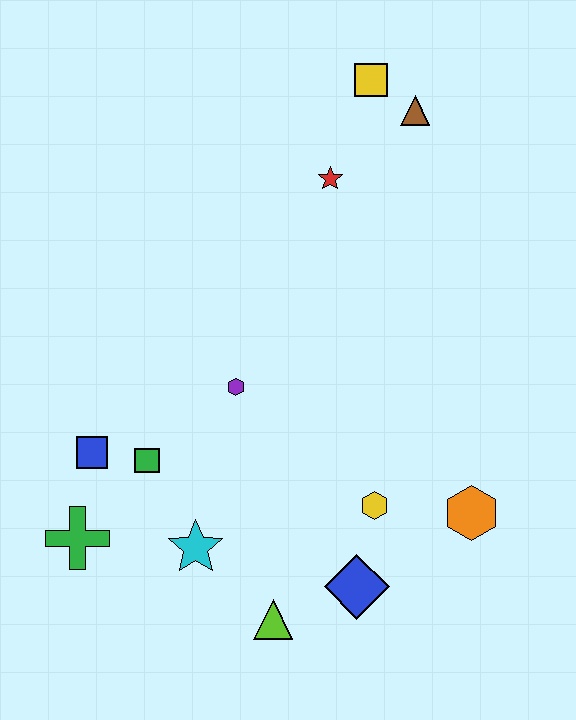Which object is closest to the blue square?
The green square is closest to the blue square.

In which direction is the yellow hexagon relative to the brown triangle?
The yellow hexagon is below the brown triangle.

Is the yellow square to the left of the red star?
No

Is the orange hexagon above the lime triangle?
Yes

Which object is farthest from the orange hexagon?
The yellow square is farthest from the orange hexagon.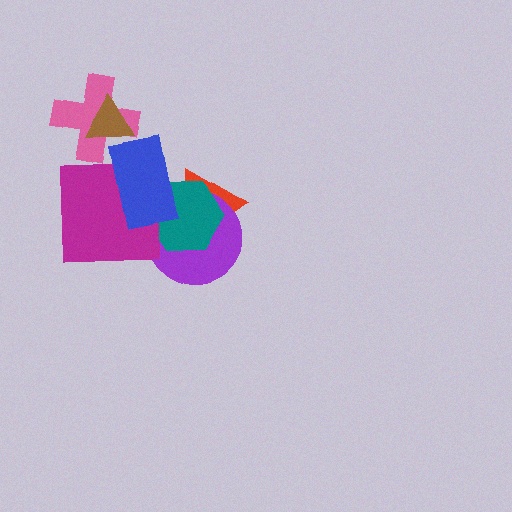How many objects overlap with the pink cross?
1 object overlaps with the pink cross.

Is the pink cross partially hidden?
Yes, it is partially covered by another shape.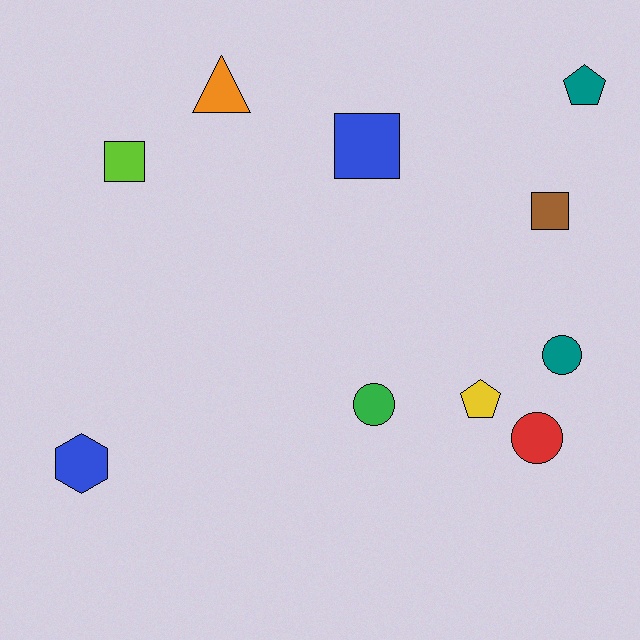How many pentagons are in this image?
There are 2 pentagons.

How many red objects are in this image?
There is 1 red object.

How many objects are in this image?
There are 10 objects.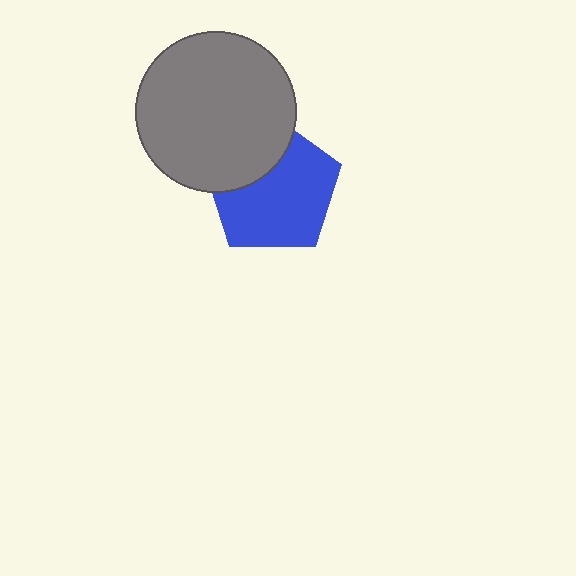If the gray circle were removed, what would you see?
You would see the complete blue pentagon.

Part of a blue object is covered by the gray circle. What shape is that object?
It is a pentagon.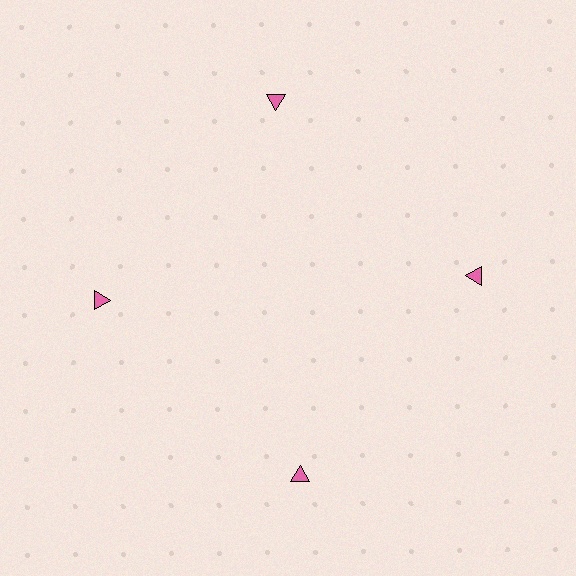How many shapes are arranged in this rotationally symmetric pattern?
There are 4 shapes, arranged in 4 groups of 1.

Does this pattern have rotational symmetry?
Yes, this pattern has 4-fold rotational symmetry. It looks the same after rotating 90 degrees around the center.